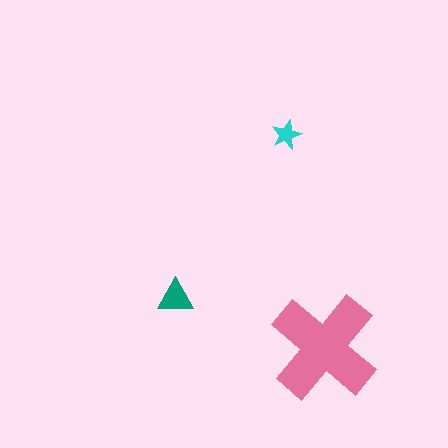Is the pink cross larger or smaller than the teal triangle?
Larger.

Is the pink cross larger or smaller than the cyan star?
Larger.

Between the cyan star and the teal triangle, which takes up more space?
The teal triangle.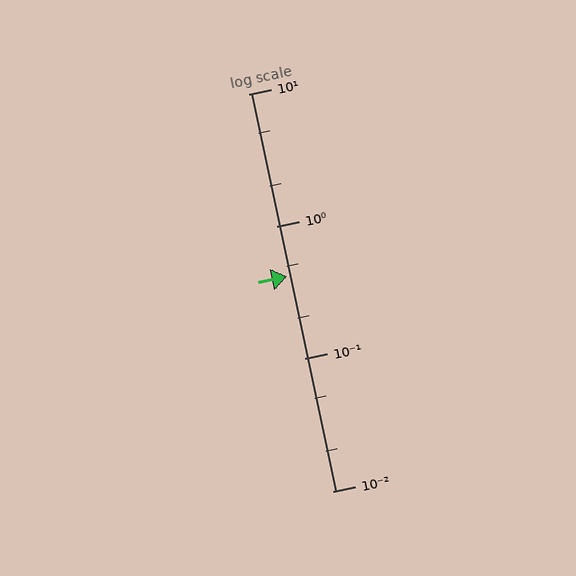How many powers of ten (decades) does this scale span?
The scale spans 3 decades, from 0.01 to 10.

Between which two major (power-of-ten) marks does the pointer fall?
The pointer is between 0.1 and 1.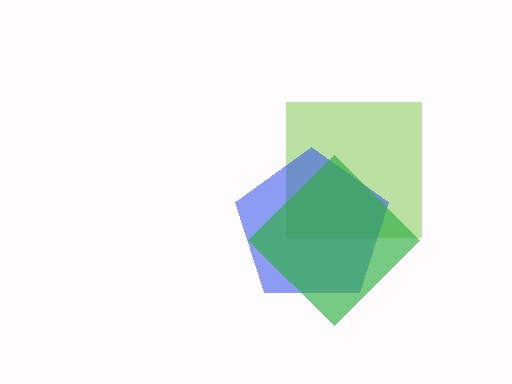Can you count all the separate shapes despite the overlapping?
Yes, there are 3 separate shapes.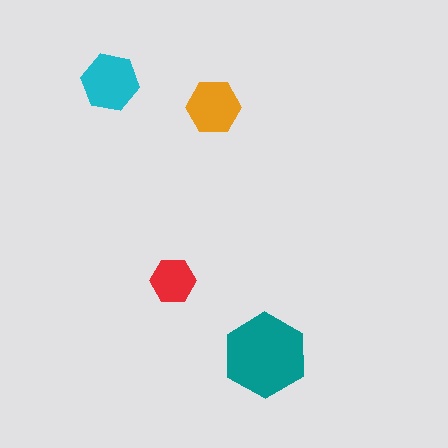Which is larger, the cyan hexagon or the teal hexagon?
The teal one.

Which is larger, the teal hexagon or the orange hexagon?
The teal one.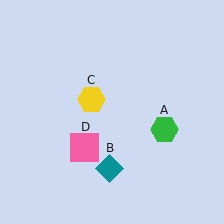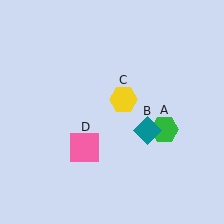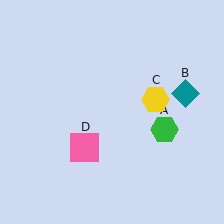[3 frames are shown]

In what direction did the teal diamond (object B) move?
The teal diamond (object B) moved up and to the right.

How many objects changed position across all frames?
2 objects changed position: teal diamond (object B), yellow hexagon (object C).